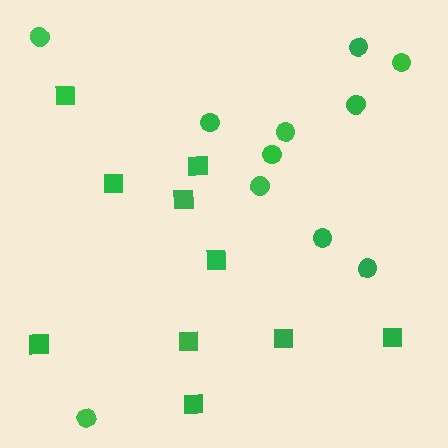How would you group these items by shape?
There are 2 groups: one group of circles (11) and one group of squares (10).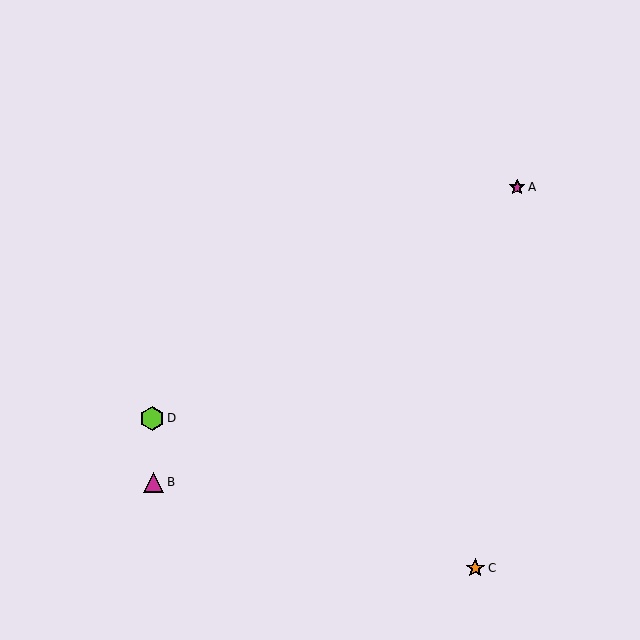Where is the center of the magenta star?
The center of the magenta star is at (517, 187).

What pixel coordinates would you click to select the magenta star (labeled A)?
Click at (517, 187) to select the magenta star A.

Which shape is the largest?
The lime hexagon (labeled D) is the largest.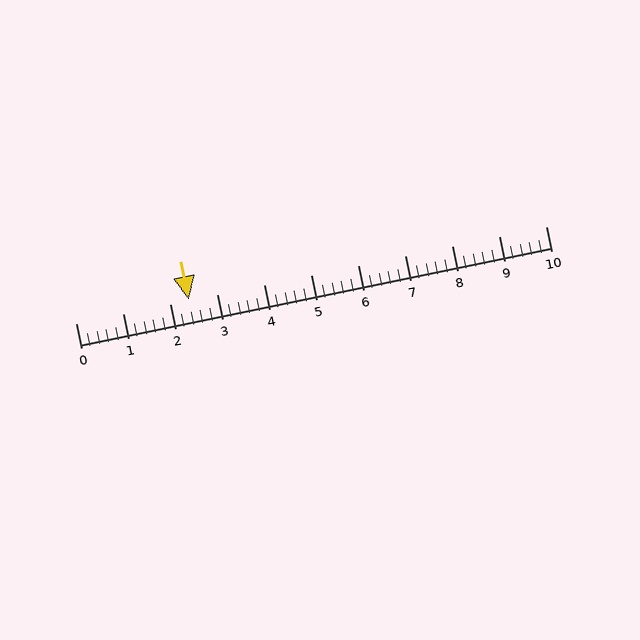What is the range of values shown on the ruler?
The ruler shows values from 0 to 10.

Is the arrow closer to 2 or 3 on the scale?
The arrow is closer to 2.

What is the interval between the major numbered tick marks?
The major tick marks are spaced 1 units apart.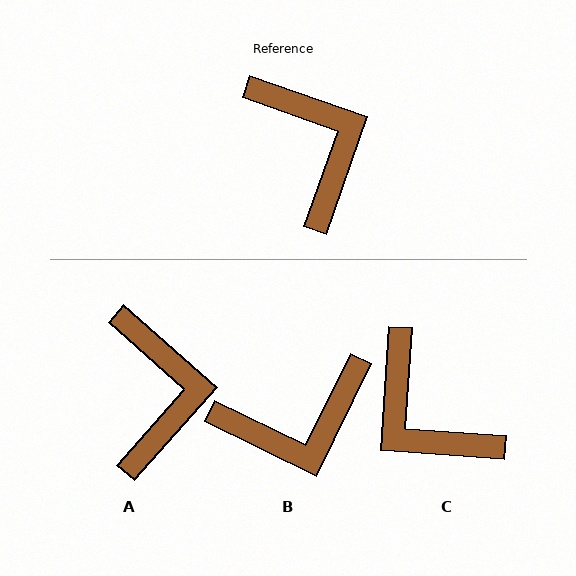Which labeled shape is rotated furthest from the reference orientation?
C, about 164 degrees away.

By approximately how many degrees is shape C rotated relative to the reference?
Approximately 164 degrees clockwise.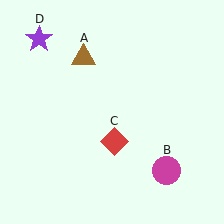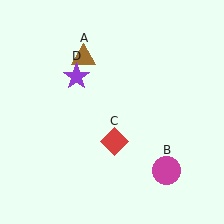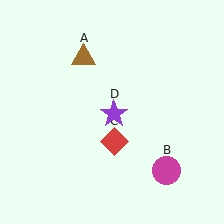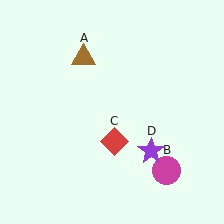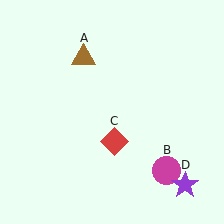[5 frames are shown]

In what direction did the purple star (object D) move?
The purple star (object D) moved down and to the right.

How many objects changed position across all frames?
1 object changed position: purple star (object D).